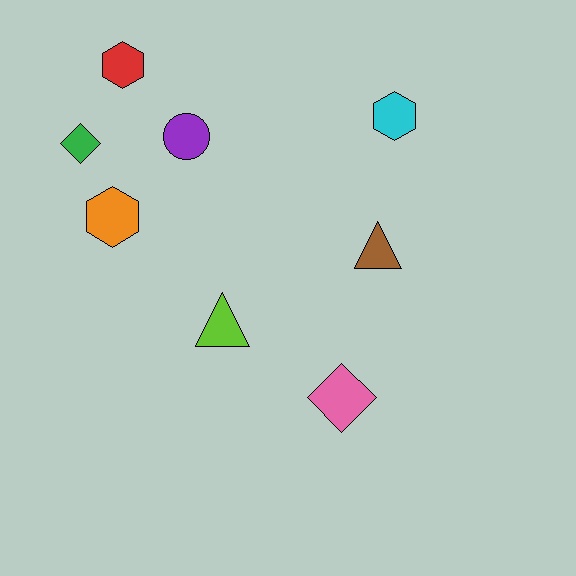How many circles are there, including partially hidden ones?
There is 1 circle.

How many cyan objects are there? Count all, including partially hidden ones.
There is 1 cyan object.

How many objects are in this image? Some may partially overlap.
There are 8 objects.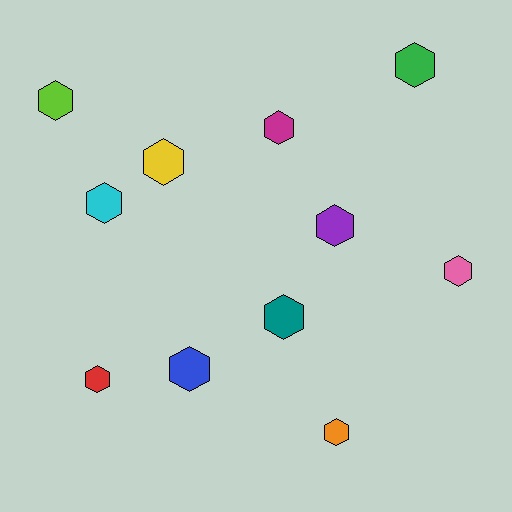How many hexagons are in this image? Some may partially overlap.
There are 11 hexagons.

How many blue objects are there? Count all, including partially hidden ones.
There is 1 blue object.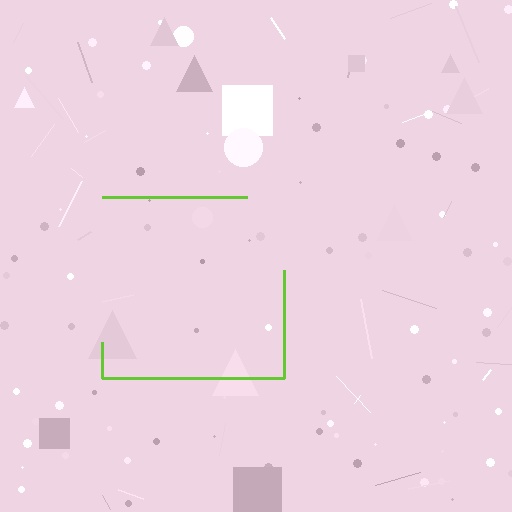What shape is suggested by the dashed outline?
The dashed outline suggests a square.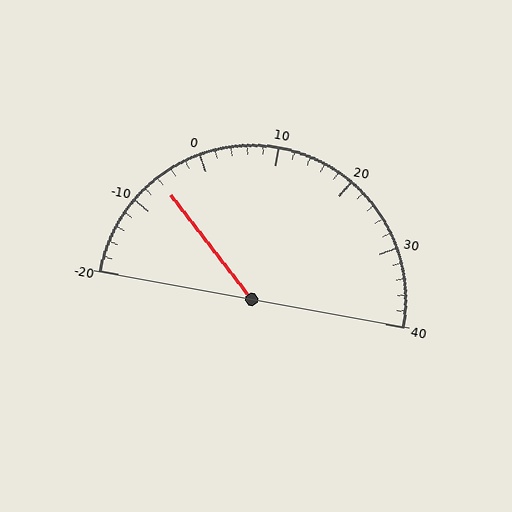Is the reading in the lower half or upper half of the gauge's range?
The reading is in the lower half of the range (-20 to 40).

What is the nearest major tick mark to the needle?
The nearest major tick mark is -10.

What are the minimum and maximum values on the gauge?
The gauge ranges from -20 to 40.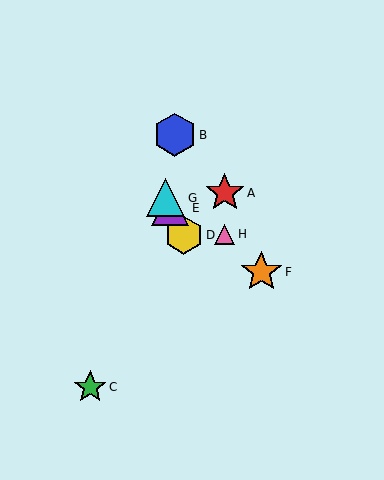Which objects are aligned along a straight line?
Objects D, E, G are aligned along a straight line.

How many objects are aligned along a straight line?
3 objects (D, E, G) are aligned along a straight line.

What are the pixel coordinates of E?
Object E is at (170, 208).